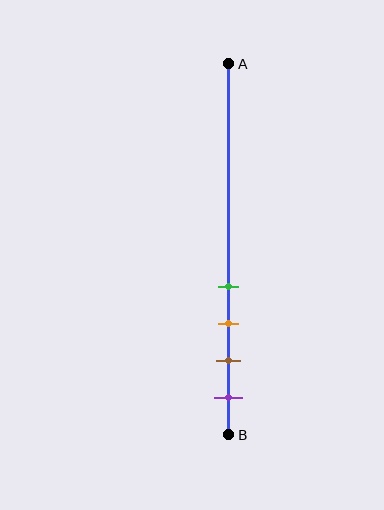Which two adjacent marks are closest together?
The green and orange marks are the closest adjacent pair.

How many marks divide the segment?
There are 4 marks dividing the segment.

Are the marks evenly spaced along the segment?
Yes, the marks are approximately evenly spaced.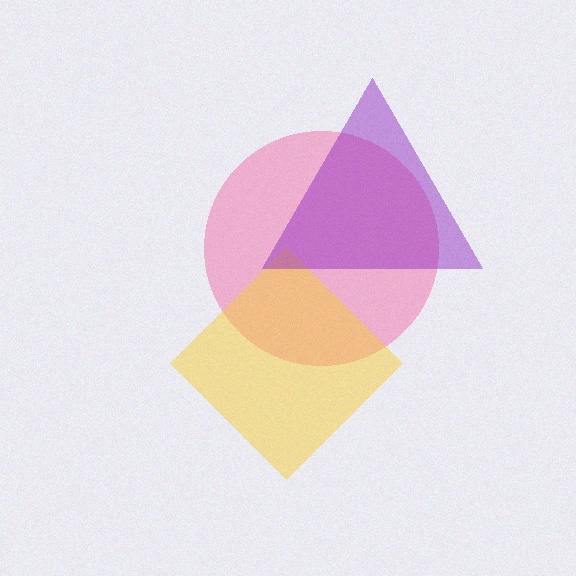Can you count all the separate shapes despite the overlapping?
Yes, there are 3 separate shapes.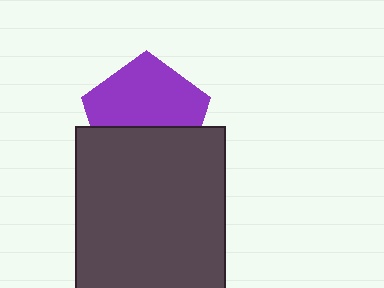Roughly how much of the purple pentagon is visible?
About half of it is visible (roughly 58%).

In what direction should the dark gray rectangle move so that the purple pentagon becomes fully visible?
The dark gray rectangle should move down. That is the shortest direction to clear the overlap and leave the purple pentagon fully visible.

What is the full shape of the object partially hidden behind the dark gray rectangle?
The partially hidden object is a purple pentagon.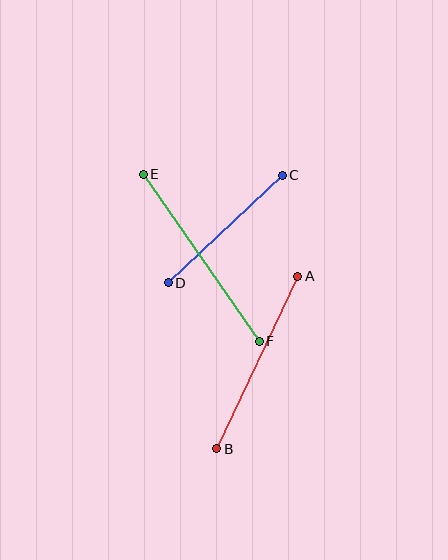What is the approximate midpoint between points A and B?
The midpoint is at approximately (257, 362) pixels.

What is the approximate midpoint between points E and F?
The midpoint is at approximately (201, 258) pixels.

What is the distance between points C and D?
The distance is approximately 156 pixels.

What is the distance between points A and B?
The distance is approximately 191 pixels.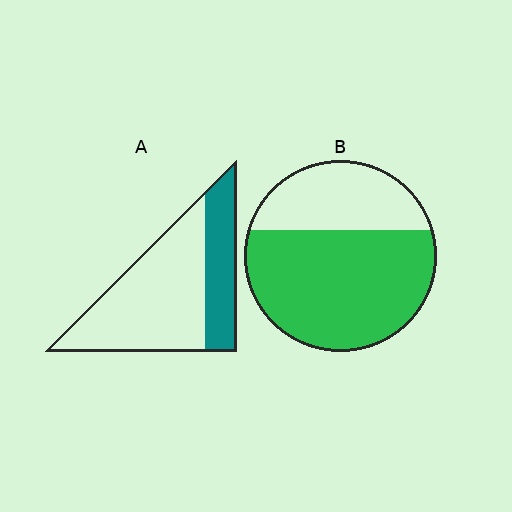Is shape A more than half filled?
No.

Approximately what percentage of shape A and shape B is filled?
A is approximately 30% and B is approximately 65%.